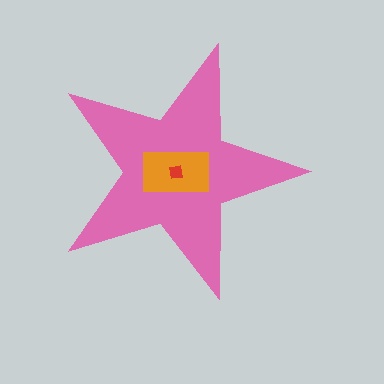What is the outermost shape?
The pink star.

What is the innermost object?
The red square.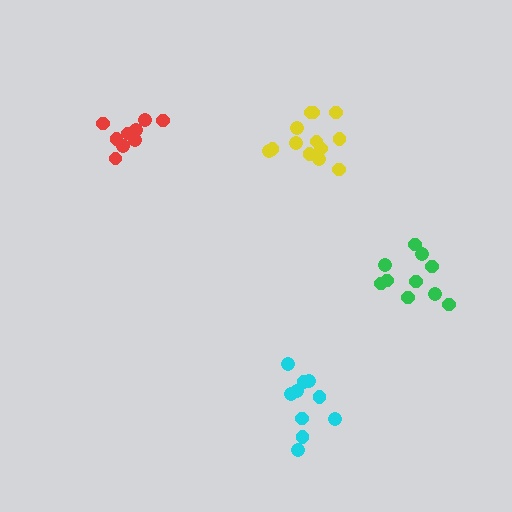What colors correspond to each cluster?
The clusters are colored: cyan, yellow, red, green.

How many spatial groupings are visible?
There are 4 spatial groupings.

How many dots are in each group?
Group 1: 10 dots, Group 2: 13 dots, Group 3: 9 dots, Group 4: 10 dots (42 total).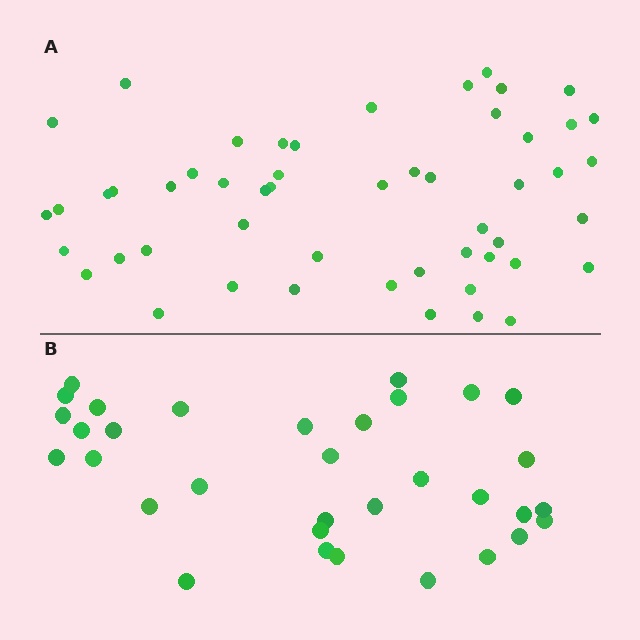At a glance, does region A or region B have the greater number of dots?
Region A (the top region) has more dots.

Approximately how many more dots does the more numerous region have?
Region A has approximately 20 more dots than region B.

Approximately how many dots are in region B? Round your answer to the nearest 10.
About 30 dots. (The exact count is 33, which rounds to 30.)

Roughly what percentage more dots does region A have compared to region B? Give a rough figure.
About 60% more.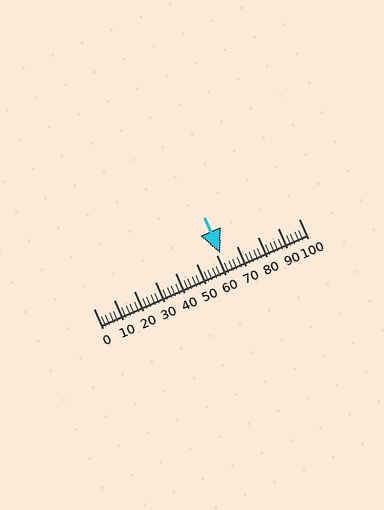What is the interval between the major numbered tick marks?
The major tick marks are spaced 10 units apart.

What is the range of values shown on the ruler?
The ruler shows values from 0 to 100.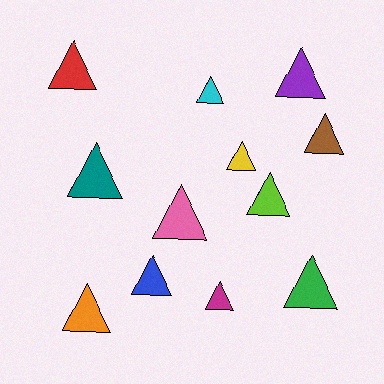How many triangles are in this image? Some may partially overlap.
There are 12 triangles.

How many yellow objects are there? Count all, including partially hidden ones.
There is 1 yellow object.